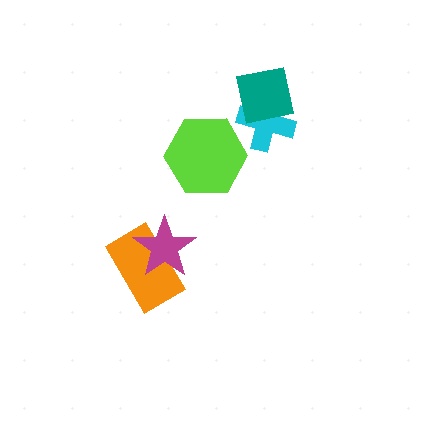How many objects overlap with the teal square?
1 object overlaps with the teal square.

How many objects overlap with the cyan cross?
1 object overlaps with the cyan cross.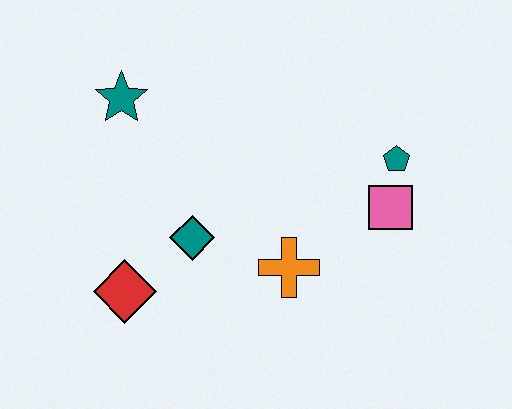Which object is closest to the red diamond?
The teal diamond is closest to the red diamond.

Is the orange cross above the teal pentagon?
No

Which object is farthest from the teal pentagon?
The red diamond is farthest from the teal pentagon.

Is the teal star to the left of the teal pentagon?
Yes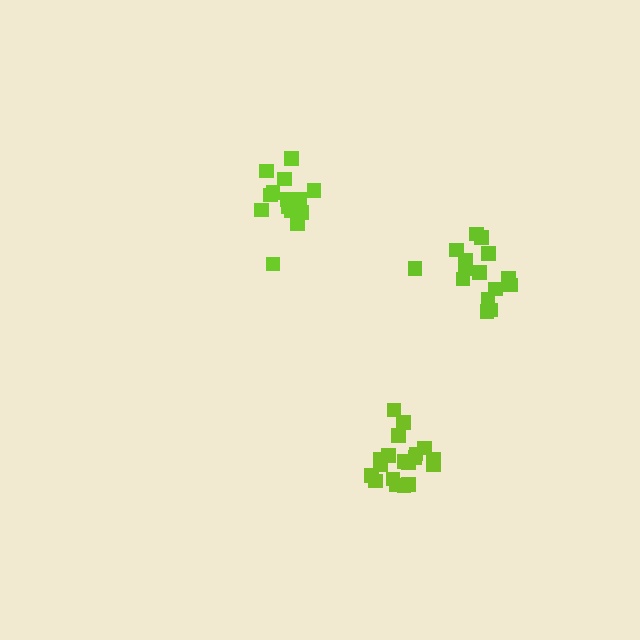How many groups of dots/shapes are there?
There are 3 groups.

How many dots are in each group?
Group 1: 19 dots, Group 2: 15 dots, Group 3: 15 dots (49 total).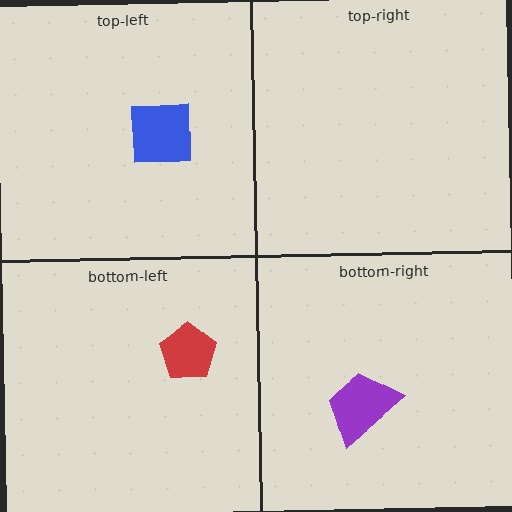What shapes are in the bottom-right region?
The purple trapezoid.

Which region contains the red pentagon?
The bottom-left region.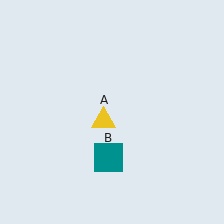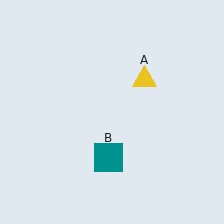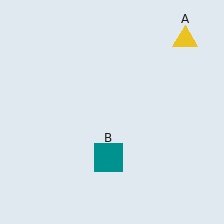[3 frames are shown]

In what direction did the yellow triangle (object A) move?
The yellow triangle (object A) moved up and to the right.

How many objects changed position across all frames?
1 object changed position: yellow triangle (object A).